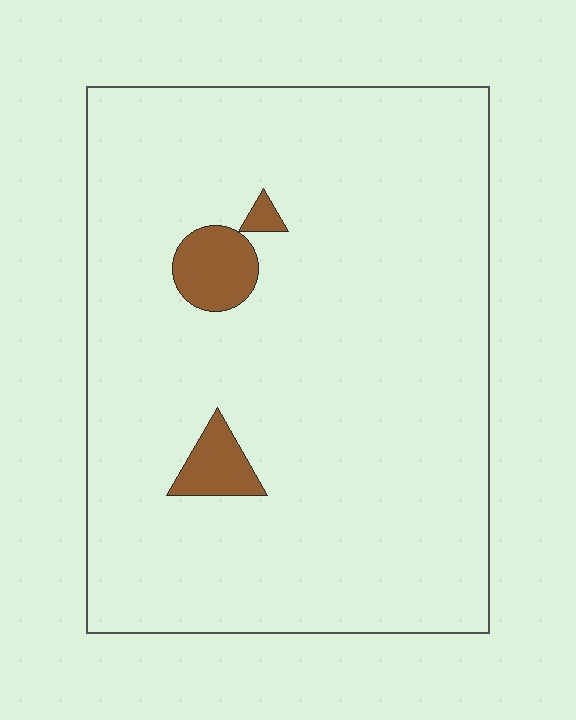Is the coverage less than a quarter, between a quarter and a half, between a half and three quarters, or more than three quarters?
Less than a quarter.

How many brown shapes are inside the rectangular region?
3.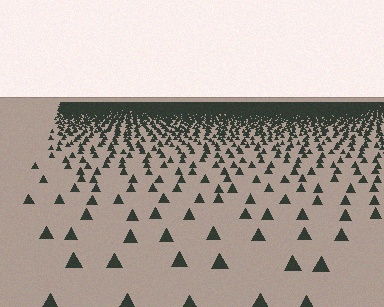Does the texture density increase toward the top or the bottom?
Density increases toward the top.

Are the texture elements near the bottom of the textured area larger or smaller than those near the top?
Larger. Near the bottom, elements are closer to the viewer and appear at a bigger on-screen size.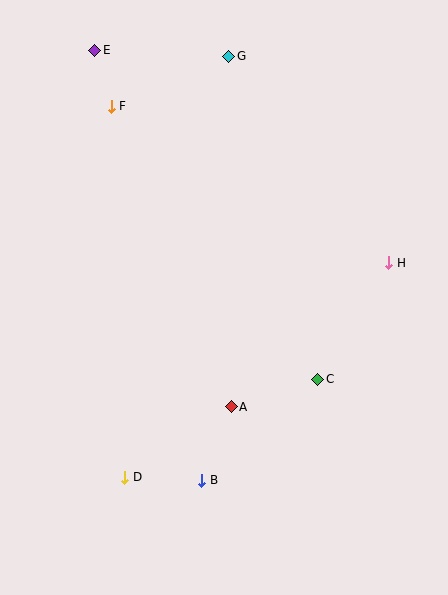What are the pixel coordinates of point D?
Point D is at (125, 477).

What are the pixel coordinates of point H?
Point H is at (389, 263).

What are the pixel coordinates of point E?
Point E is at (95, 50).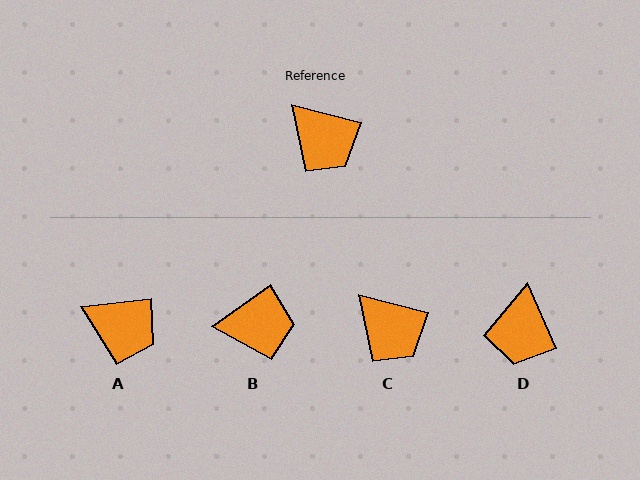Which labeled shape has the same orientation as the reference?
C.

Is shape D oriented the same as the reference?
No, it is off by about 52 degrees.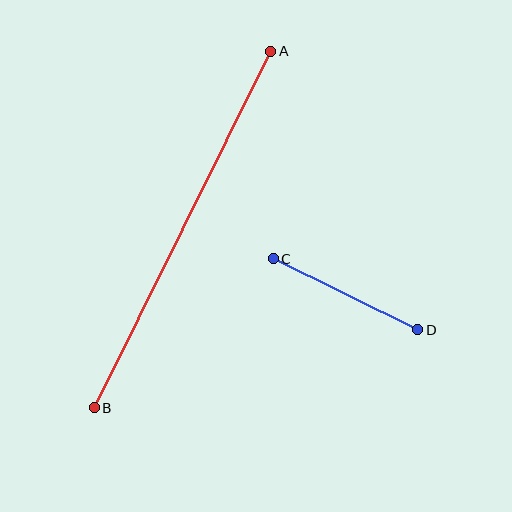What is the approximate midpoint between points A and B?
The midpoint is at approximately (183, 229) pixels.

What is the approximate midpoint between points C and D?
The midpoint is at approximately (346, 294) pixels.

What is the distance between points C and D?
The distance is approximately 161 pixels.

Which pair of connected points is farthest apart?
Points A and B are farthest apart.